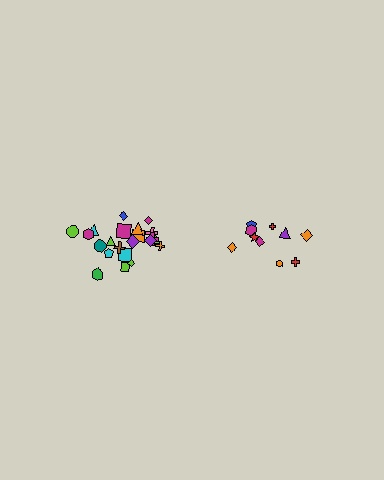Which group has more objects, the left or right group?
The left group.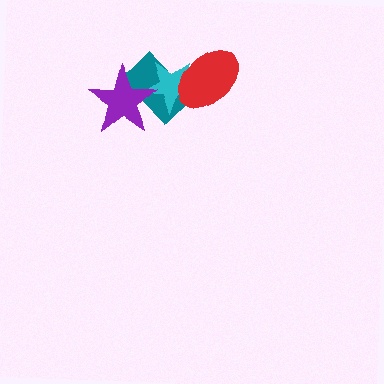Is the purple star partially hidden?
No, no other shape covers it.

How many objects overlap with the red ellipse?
2 objects overlap with the red ellipse.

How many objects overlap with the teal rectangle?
3 objects overlap with the teal rectangle.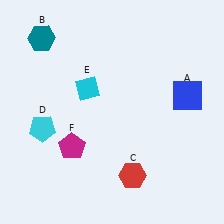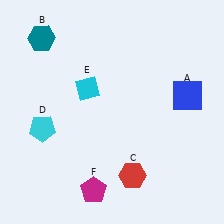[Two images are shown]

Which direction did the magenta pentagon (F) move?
The magenta pentagon (F) moved down.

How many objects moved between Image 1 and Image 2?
1 object moved between the two images.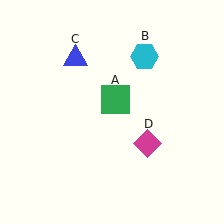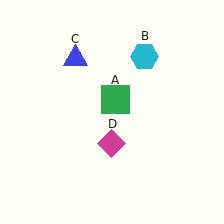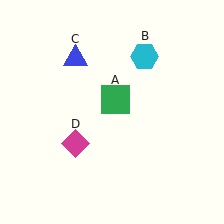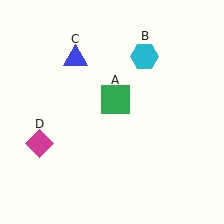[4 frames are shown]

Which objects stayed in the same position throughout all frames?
Green square (object A) and cyan hexagon (object B) and blue triangle (object C) remained stationary.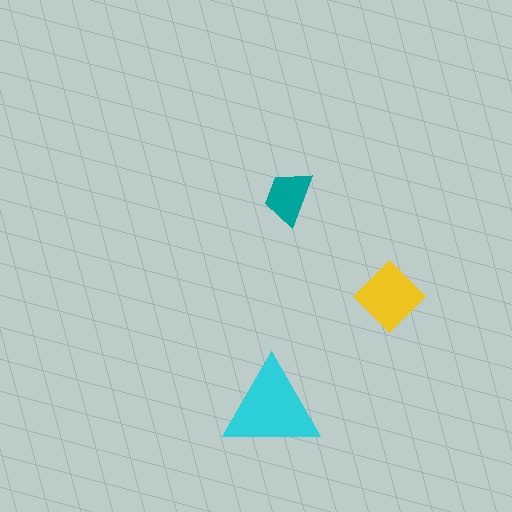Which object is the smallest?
The teal trapezoid.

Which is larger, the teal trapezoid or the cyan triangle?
The cyan triangle.